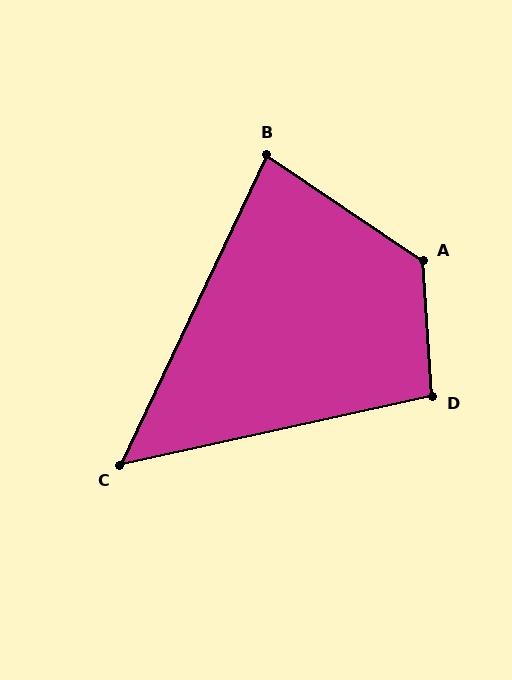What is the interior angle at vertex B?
Approximately 81 degrees (acute).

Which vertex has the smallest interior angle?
C, at approximately 52 degrees.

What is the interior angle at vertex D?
Approximately 99 degrees (obtuse).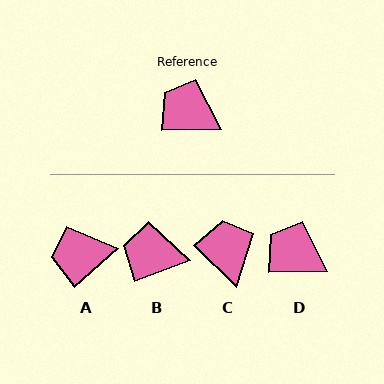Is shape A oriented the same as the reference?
No, it is off by about 41 degrees.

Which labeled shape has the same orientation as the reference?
D.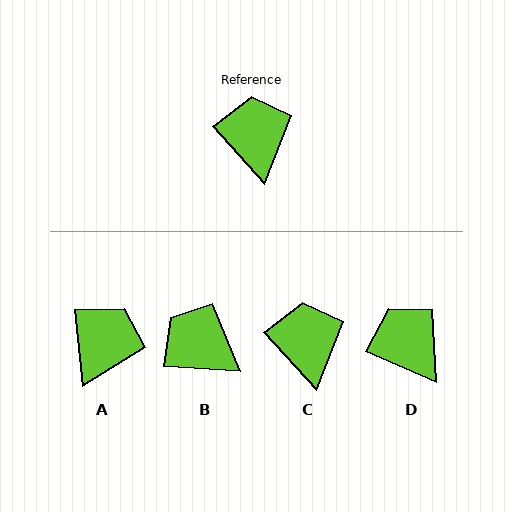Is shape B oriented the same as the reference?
No, it is off by about 44 degrees.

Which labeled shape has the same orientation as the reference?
C.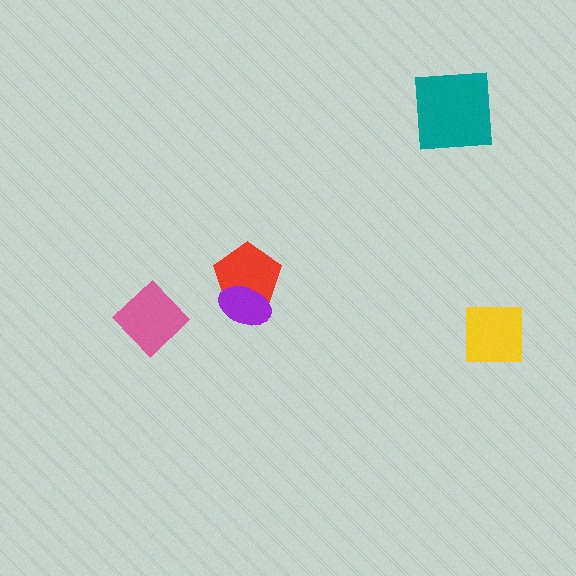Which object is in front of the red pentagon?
The purple ellipse is in front of the red pentagon.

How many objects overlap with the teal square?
0 objects overlap with the teal square.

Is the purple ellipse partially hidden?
No, no other shape covers it.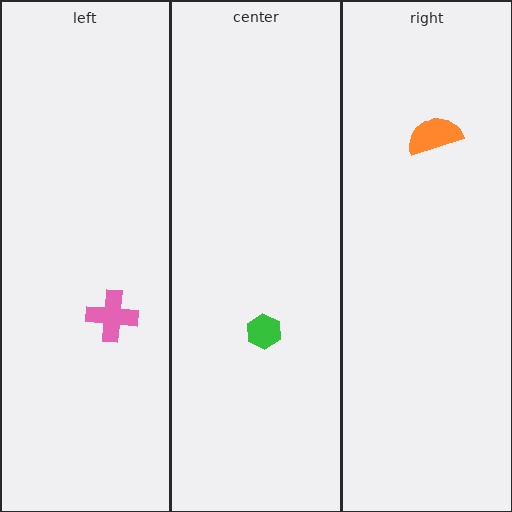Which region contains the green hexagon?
The center region.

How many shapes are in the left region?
1.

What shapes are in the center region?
The green hexagon.